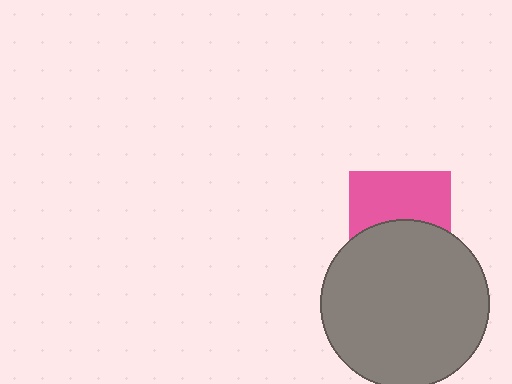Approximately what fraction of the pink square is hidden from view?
Roughly 48% of the pink square is hidden behind the gray circle.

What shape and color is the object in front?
The object in front is a gray circle.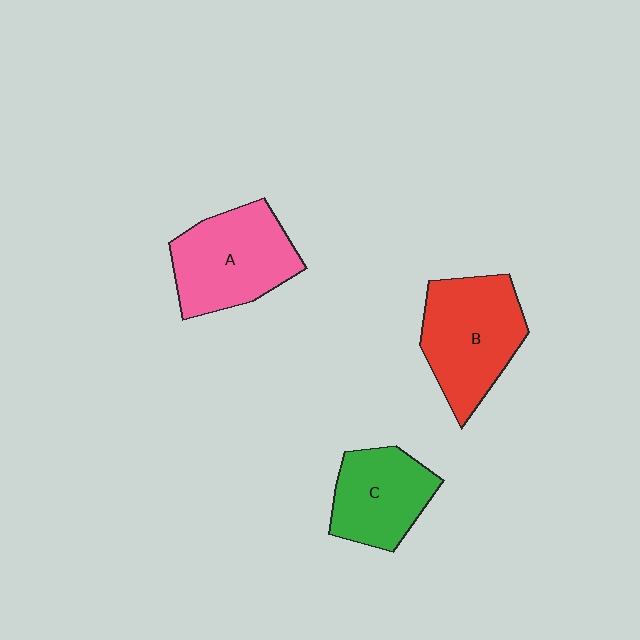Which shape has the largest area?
Shape B (red).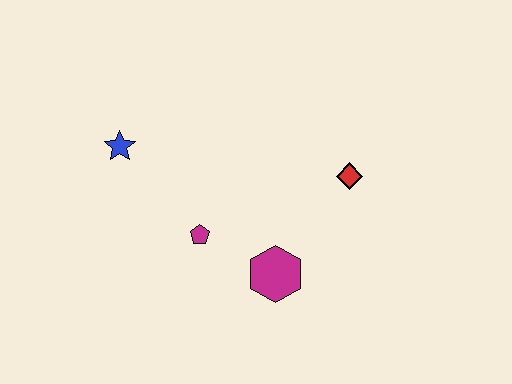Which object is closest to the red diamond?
The magenta hexagon is closest to the red diamond.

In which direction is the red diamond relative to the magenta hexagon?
The red diamond is above the magenta hexagon.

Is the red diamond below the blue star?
Yes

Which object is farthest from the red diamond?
The blue star is farthest from the red diamond.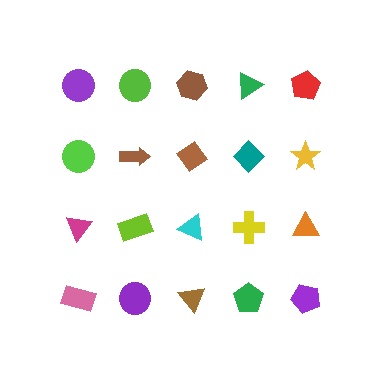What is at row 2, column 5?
A yellow star.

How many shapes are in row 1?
5 shapes.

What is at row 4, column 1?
A pink rectangle.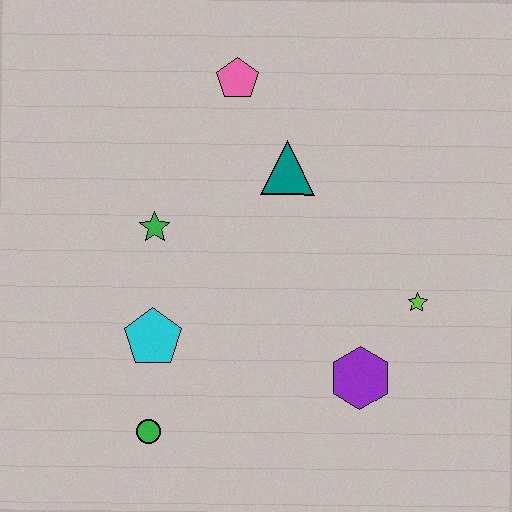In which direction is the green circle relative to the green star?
The green circle is below the green star.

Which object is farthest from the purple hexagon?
The pink pentagon is farthest from the purple hexagon.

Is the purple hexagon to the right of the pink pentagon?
Yes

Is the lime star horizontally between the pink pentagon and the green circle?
No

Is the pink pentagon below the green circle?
No